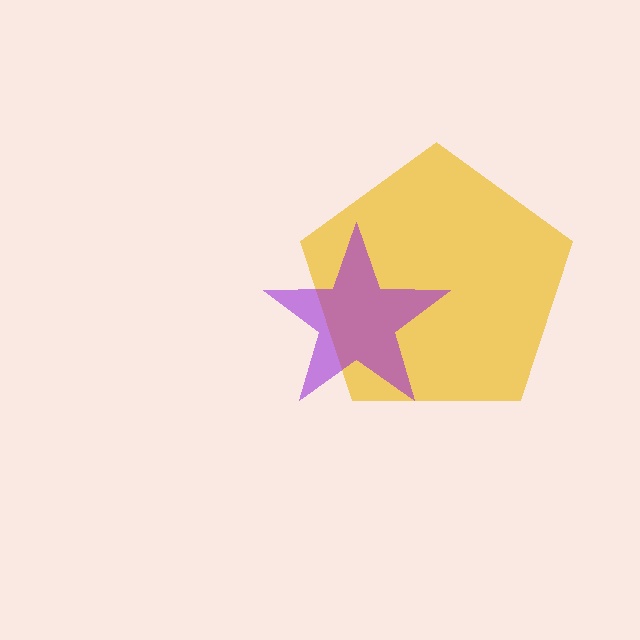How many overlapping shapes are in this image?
There are 2 overlapping shapes in the image.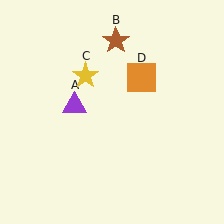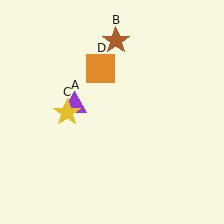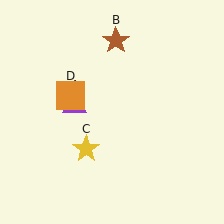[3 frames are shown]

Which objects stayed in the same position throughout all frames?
Purple triangle (object A) and brown star (object B) remained stationary.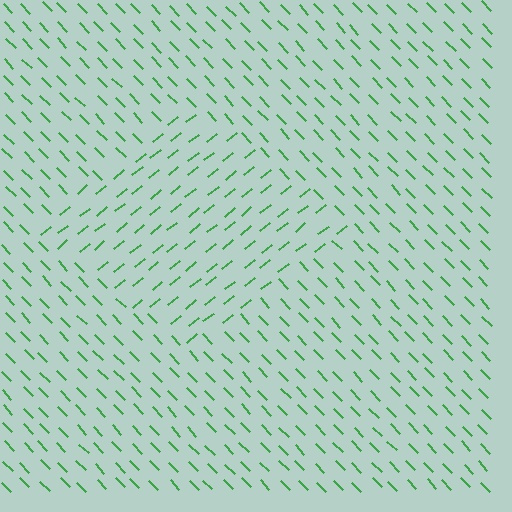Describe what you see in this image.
The image is filled with small green line segments. A diamond region in the image has lines oriented differently from the surrounding lines, creating a visible texture boundary.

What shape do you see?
I see a diamond.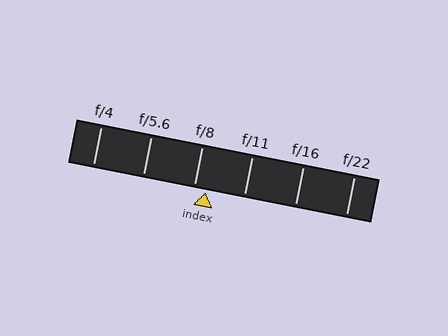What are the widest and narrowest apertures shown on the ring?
The widest aperture shown is f/4 and the narrowest is f/22.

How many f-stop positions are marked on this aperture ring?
There are 6 f-stop positions marked.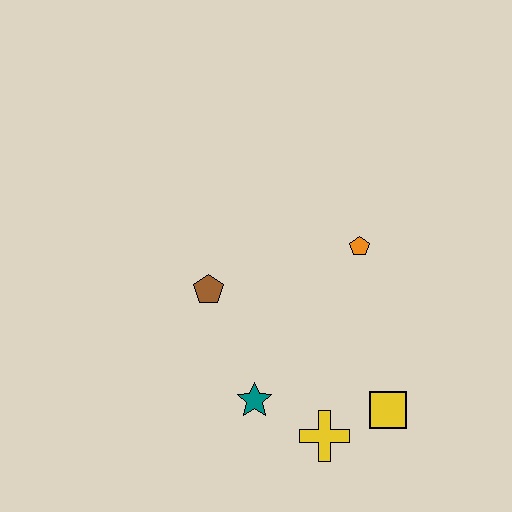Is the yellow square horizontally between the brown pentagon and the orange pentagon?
No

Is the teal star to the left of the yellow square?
Yes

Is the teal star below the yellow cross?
No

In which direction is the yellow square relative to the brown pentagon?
The yellow square is to the right of the brown pentagon.